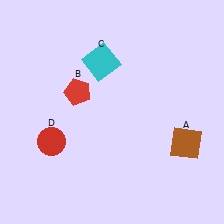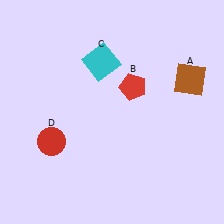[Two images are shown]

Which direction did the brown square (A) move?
The brown square (A) moved up.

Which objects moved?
The objects that moved are: the brown square (A), the red pentagon (B).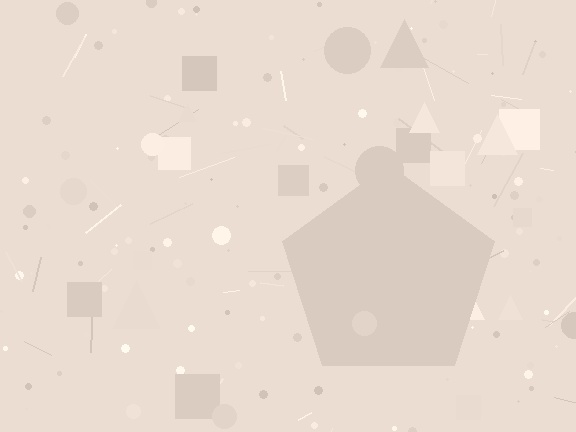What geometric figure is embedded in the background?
A pentagon is embedded in the background.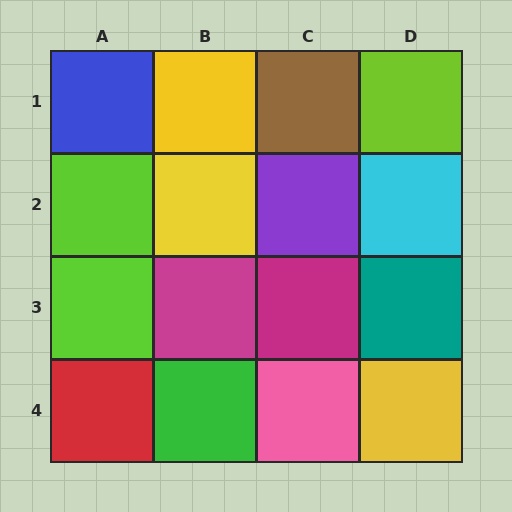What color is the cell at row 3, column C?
Magenta.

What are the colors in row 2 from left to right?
Lime, yellow, purple, cyan.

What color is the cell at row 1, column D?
Lime.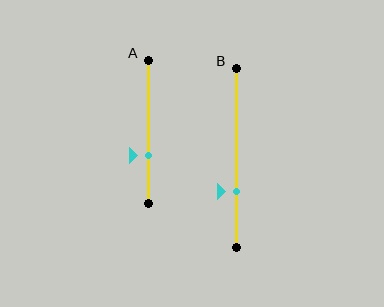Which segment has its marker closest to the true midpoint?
Segment A has its marker closest to the true midpoint.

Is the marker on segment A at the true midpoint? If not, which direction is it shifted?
No, the marker on segment A is shifted downward by about 16% of the segment length.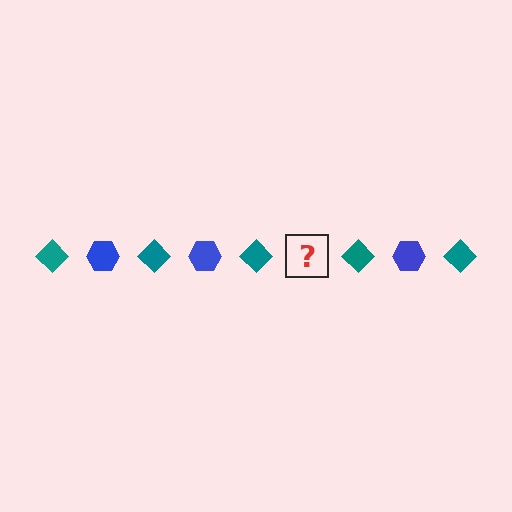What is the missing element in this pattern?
The missing element is a blue hexagon.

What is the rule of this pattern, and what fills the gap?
The rule is that the pattern alternates between teal diamond and blue hexagon. The gap should be filled with a blue hexagon.